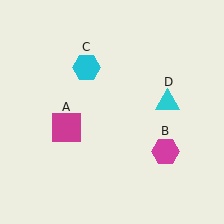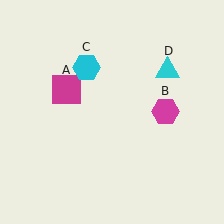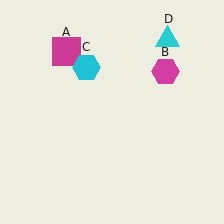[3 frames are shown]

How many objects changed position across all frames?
3 objects changed position: magenta square (object A), magenta hexagon (object B), cyan triangle (object D).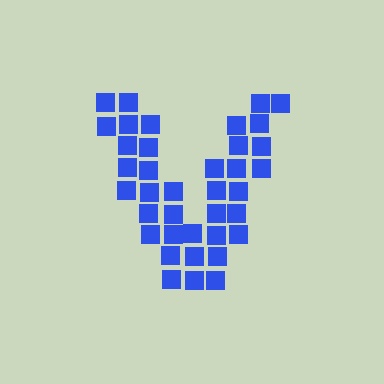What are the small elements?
The small elements are squares.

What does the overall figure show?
The overall figure shows the letter V.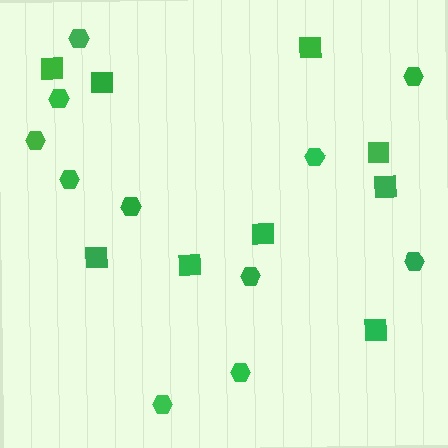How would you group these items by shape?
There are 2 groups: one group of hexagons (11) and one group of squares (9).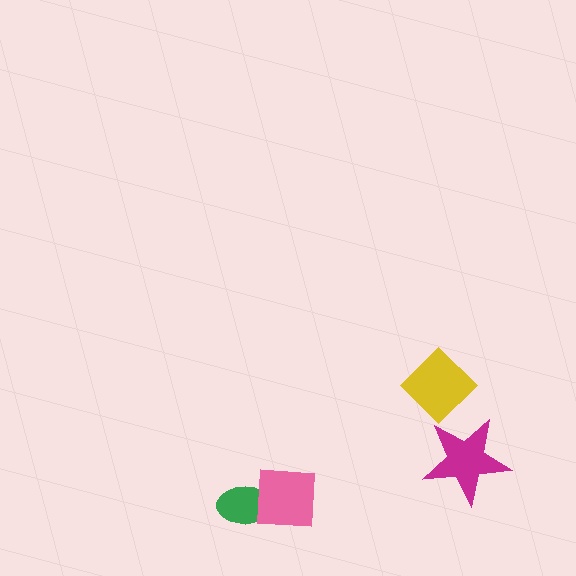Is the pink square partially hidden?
No, no other shape covers it.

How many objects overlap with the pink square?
1 object overlaps with the pink square.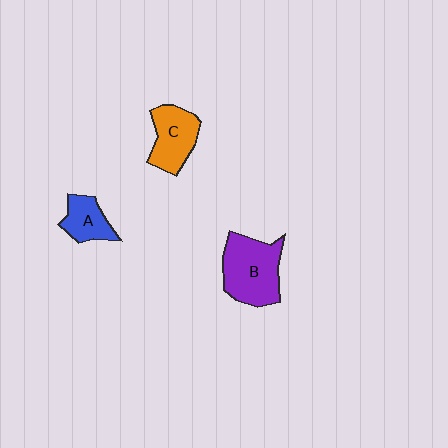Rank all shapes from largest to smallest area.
From largest to smallest: B (purple), C (orange), A (blue).